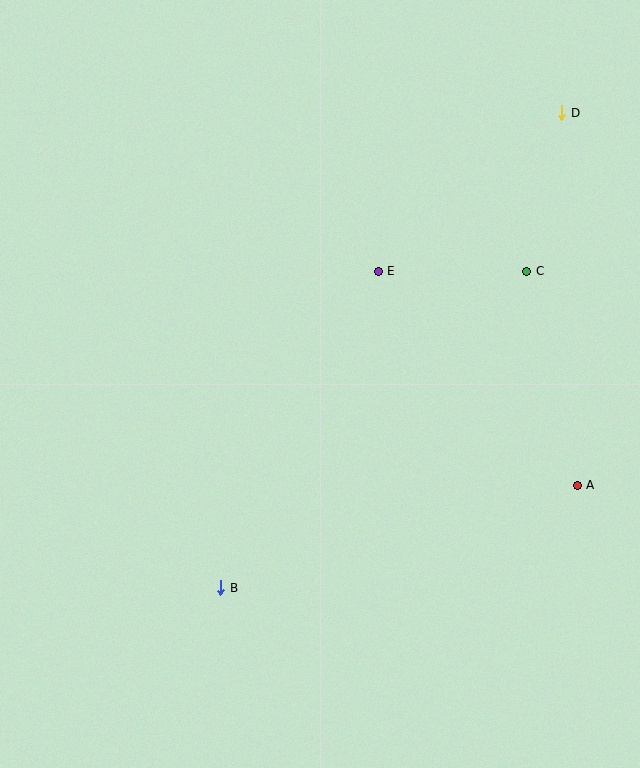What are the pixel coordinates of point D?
Point D is at (562, 113).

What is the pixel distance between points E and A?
The distance between E and A is 292 pixels.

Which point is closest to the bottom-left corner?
Point B is closest to the bottom-left corner.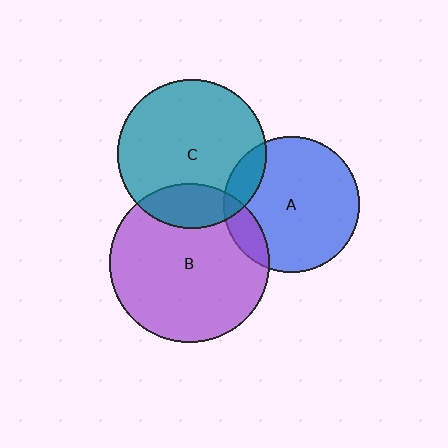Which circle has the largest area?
Circle B (purple).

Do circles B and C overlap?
Yes.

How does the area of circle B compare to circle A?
Approximately 1.4 times.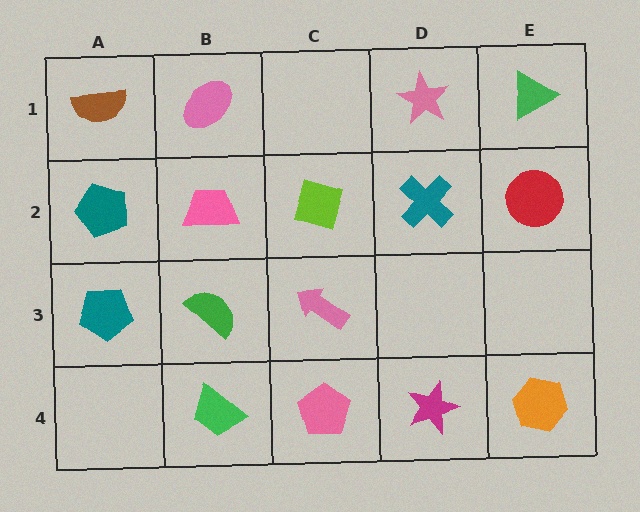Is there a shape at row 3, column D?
No, that cell is empty.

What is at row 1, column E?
A green triangle.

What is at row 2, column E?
A red circle.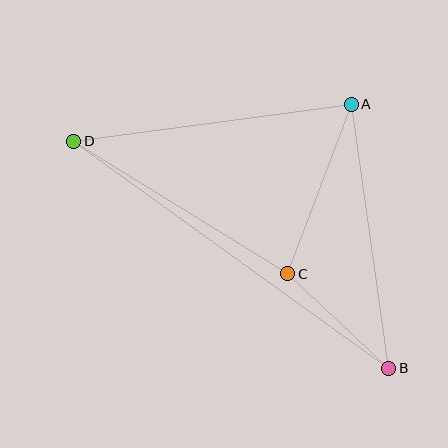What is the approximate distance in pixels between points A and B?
The distance between A and B is approximately 267 pixels.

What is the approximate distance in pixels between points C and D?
The distance between C and D is approximately 252 pixels.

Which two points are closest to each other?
Points B and C are closest to each other.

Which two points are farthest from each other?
Points B and D are farthest from each other.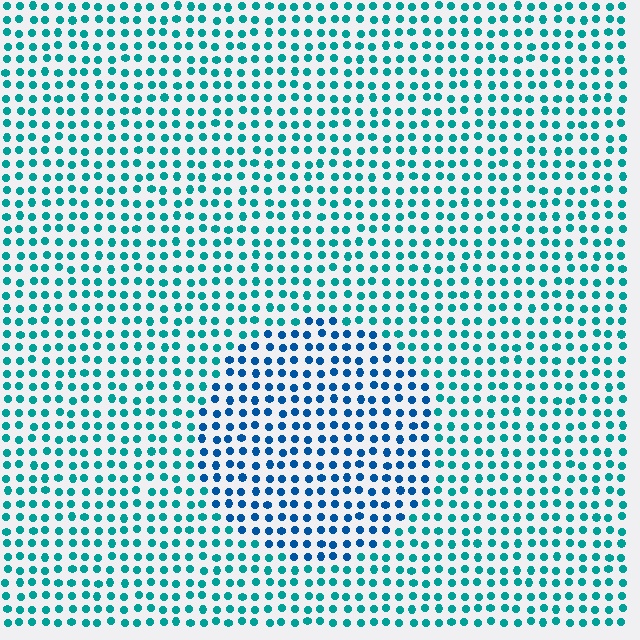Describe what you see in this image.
The image is filled with small teal elements in a uniform arrangement. A circle-shaped region is visible where the elements are tinted to a slightly different hue, forming a subtle color boundary.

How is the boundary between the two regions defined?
The boundary is defined purely by a slight shift in hue (about 32 degrees). Spacing, size, and orientation are identical on both sides.